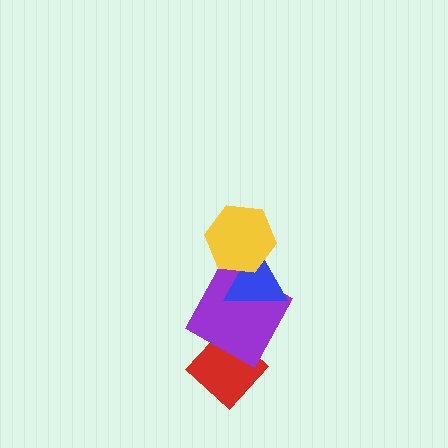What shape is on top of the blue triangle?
The yellow hexagon is on top of the blue triangle.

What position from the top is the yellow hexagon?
The yellow hexagon is 1st from the top.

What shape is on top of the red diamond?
The purple square is on top of the red diamond.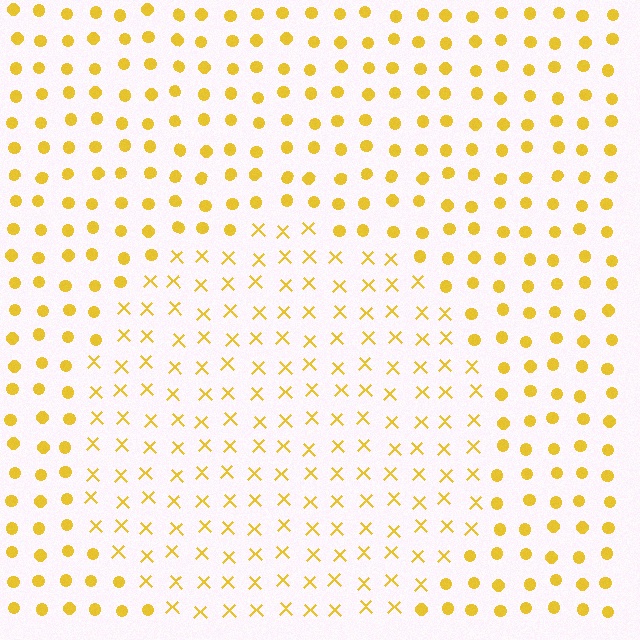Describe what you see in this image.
The image is filled with small yellow elements arranged in a uniform grid. A circle-shaped region contains X marks, while the surrounding area contains circles. The boundary is defined purely by the change in element shape.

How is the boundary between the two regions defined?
The boundary is defined by a change in element shape: X marks inside vs. circles outside. All elements share the same color and spacing.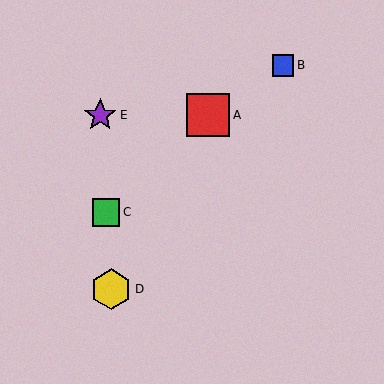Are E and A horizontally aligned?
Yes, both are at y≈115.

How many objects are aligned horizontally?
2 objects (A, E) are aligned horizontally.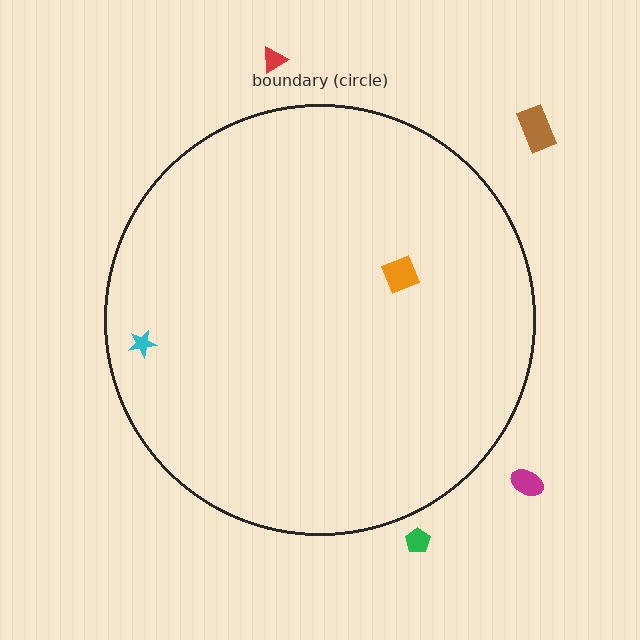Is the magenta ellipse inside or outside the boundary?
Outside.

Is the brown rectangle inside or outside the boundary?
Outside.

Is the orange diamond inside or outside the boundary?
Inside.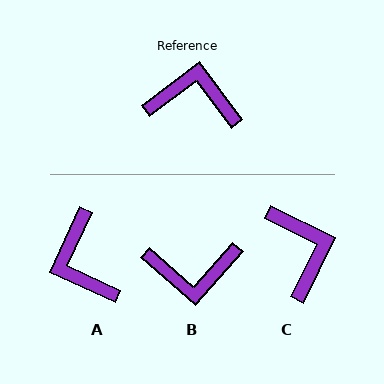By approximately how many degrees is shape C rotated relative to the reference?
Approximately 63 degrees clockwise.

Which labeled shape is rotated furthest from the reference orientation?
B, about 168 degrees away.